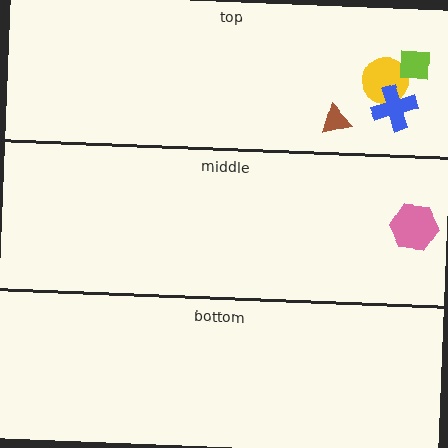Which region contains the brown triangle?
The top region.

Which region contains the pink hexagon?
The middle region.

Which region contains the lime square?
The top region.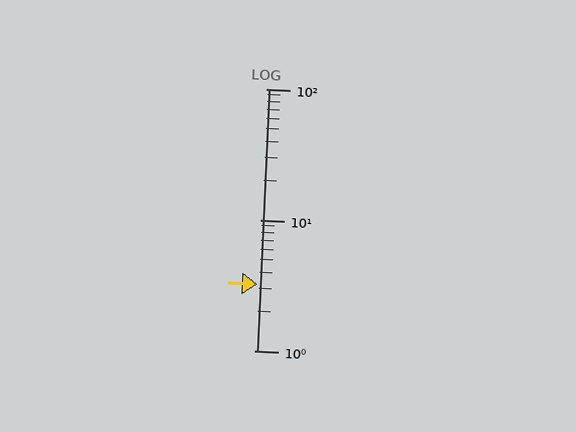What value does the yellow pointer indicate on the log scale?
The pointer indicates approximately 3.2.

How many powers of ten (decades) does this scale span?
The scale spans 2 decades, from 1 to 100.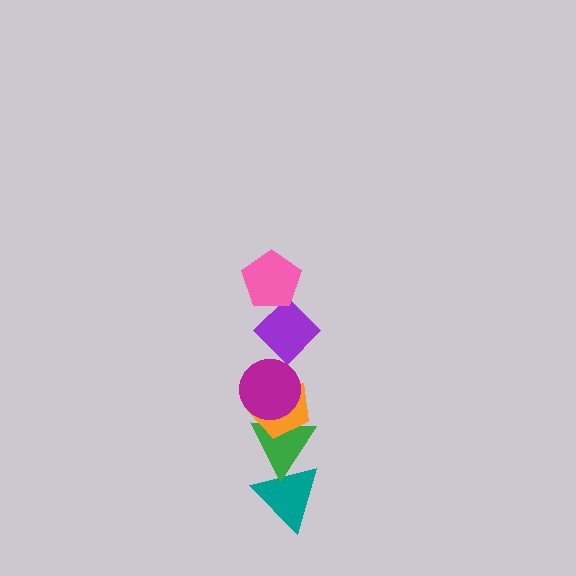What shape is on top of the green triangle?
The orange pentagon is on top of the green triangle.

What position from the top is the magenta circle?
The magenta circle is 3rd from the top.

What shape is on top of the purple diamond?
The pink pentagon is on top of the purple diamond.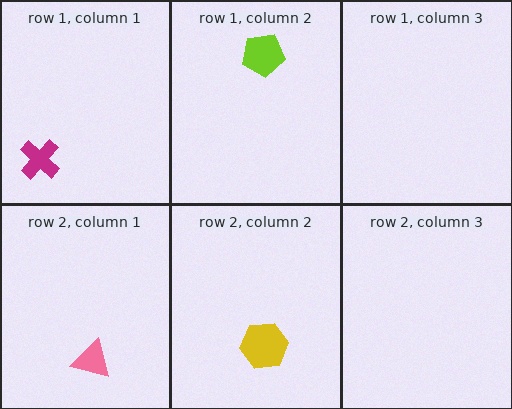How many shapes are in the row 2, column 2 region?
1.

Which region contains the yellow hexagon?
The row 2, column 2 region.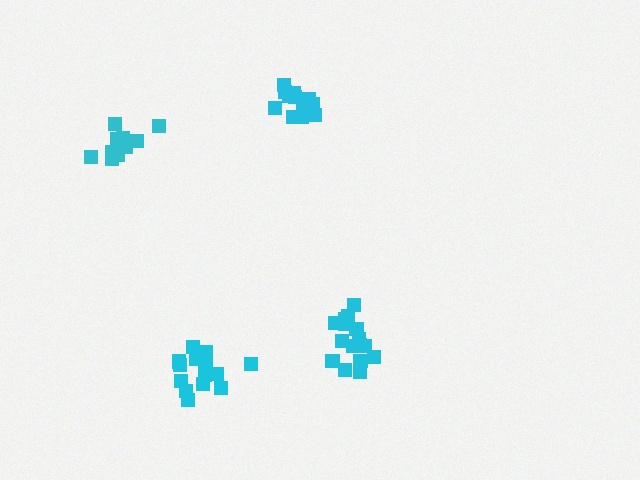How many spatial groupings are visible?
There are 4 spatial groupings.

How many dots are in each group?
Group 1: 14 dots, Group 2: 17 dots, Group 3: 16 dots, Group 4: 14 dots (61 total).